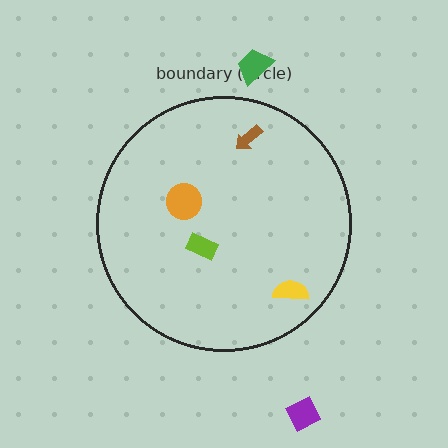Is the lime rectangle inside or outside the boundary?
Inside.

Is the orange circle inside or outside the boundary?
Inside.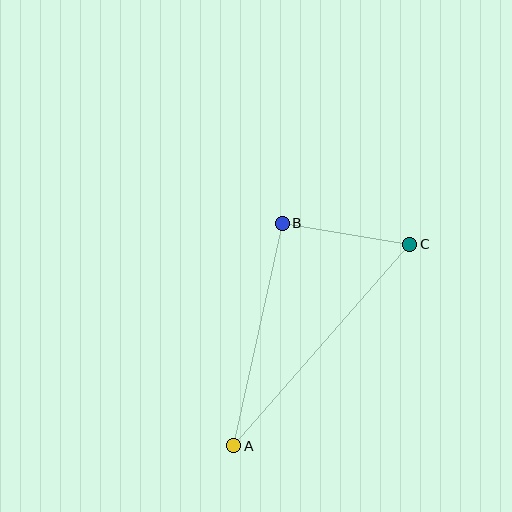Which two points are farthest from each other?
Points A and C are farthest from each other.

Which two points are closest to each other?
Points B and C are closest to each other.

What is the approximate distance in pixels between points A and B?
The distance between A and B is approximately 228 pixels.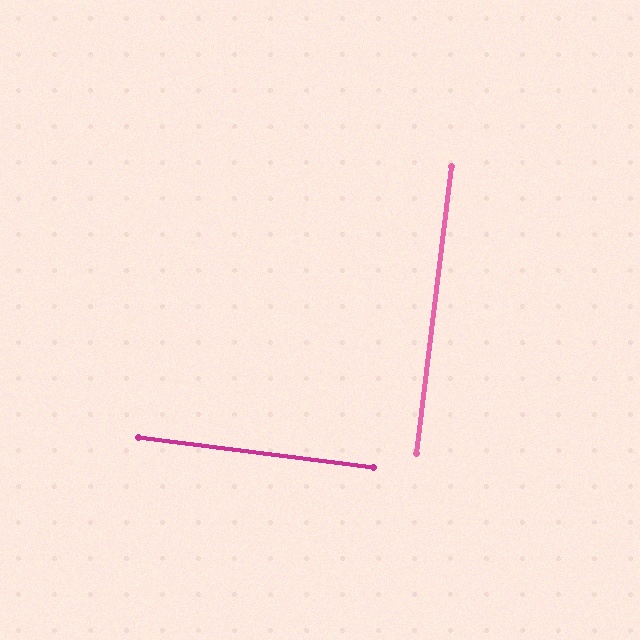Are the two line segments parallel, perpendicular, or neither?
Perpendicular — they meet at approximately 90°.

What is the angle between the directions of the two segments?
Approximately 90 degrees.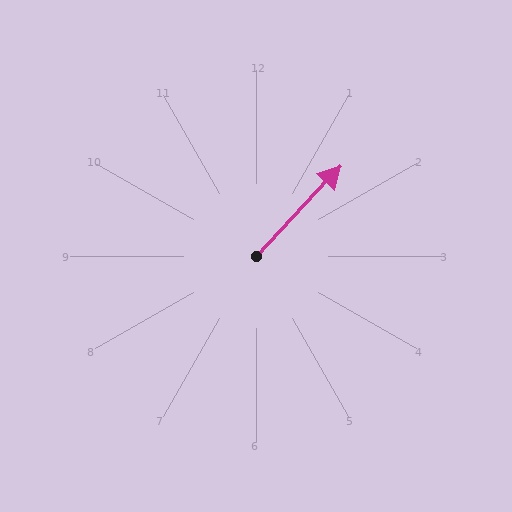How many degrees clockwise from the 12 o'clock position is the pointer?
Approximately 43 degrees.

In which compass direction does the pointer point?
Northeast.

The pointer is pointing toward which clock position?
Roughly 1 o'clock.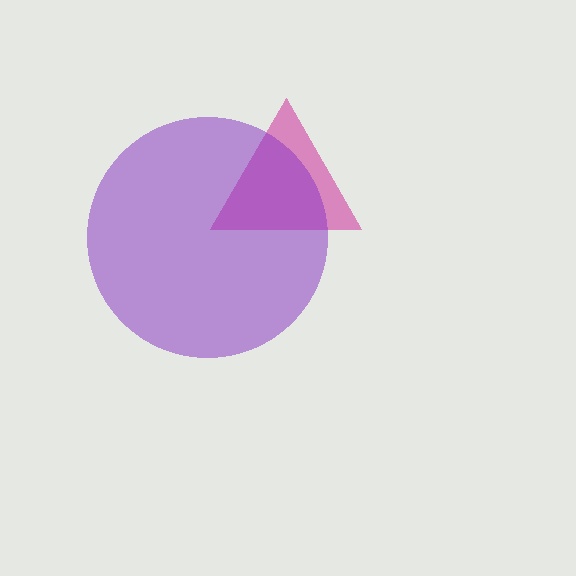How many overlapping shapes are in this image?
There are 2 overlapping shapes in the image.